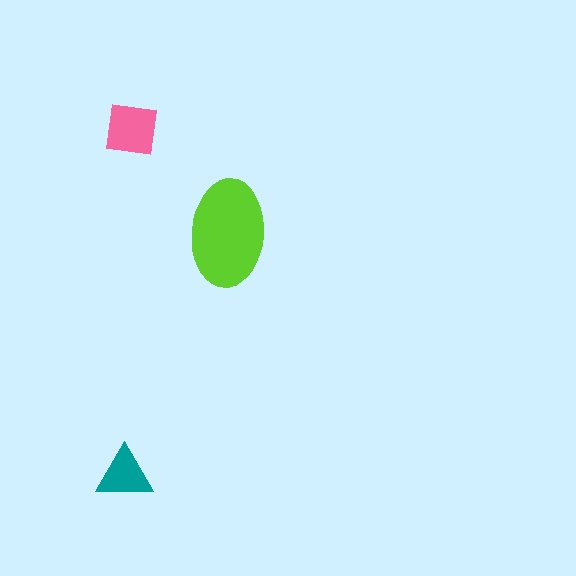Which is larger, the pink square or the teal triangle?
The pink square.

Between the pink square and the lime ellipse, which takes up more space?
The lime ellipse.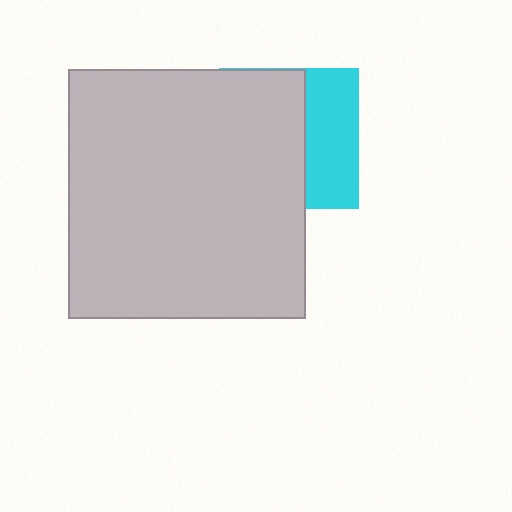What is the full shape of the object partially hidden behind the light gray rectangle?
The partially hidden object is a cyan square.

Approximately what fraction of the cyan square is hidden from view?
Roughly 61% of the cyan square is hidden behind the light gray rectangle.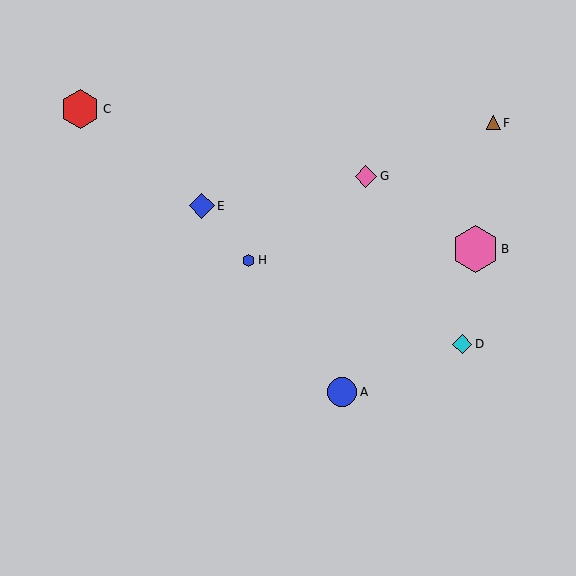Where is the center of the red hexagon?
The center of the red hexagon is at (80, 109).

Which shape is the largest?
The pink hexagon (labeled B) is the largest.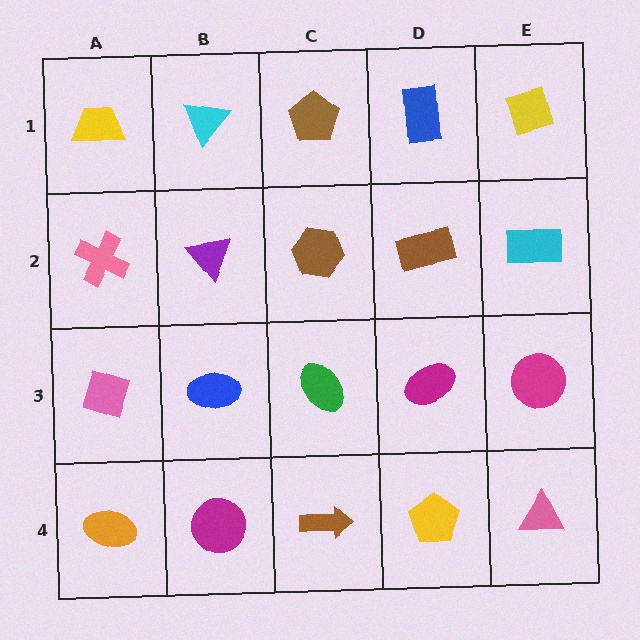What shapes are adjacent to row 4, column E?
A magenta circle (row 3, column E), a yellow pentagon (row 4, column D).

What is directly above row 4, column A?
A pink diamond.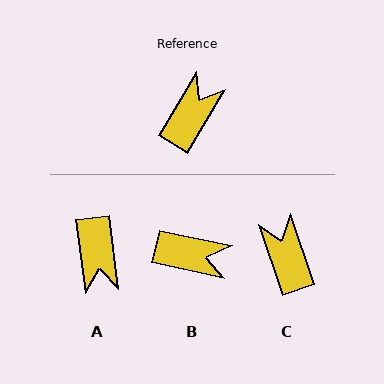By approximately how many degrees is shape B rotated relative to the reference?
Approximately 71 degrees clockwise.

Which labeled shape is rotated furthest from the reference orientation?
A, about 142 degrees away.